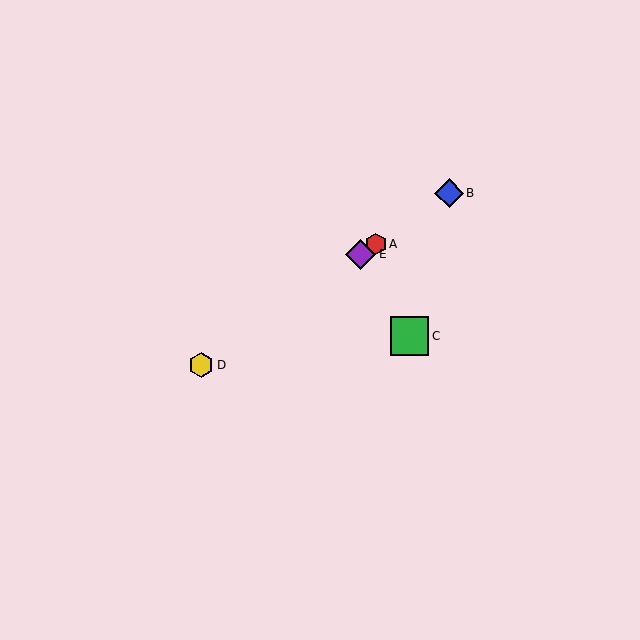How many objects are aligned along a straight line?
4 objects (A, B, D, E) are aligned along a straight line.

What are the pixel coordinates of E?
Object E is at (361, 254).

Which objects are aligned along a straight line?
Objects A, B, D, E are aligned along a straight line.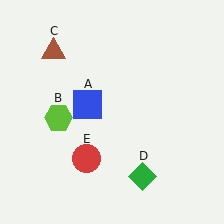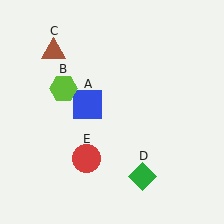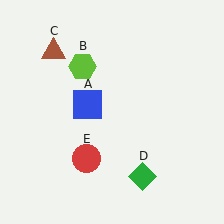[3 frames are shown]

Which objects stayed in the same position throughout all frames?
Blue square (object A) and brown triangle (object C) and green diamond (object D) and red circle (object E) remained stationary.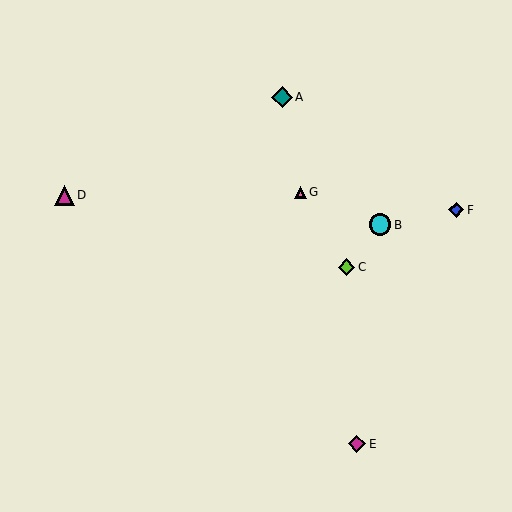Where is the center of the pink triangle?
The center of the pink triangle is at (300, 192).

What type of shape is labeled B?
Shape B is a cyan circle.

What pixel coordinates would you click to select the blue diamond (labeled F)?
Click at (456, 210) to select the blue diamond F.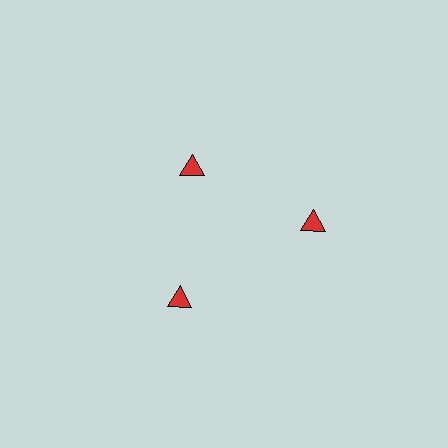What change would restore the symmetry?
The symmetry would be restored by moving it outward, back onto the ring so that all 3 triangles sit at equal angles and equal distance from the center.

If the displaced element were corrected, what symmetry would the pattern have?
It would have 3-fold rotational symmetry — the pattern would map onto itself every 120 degrees.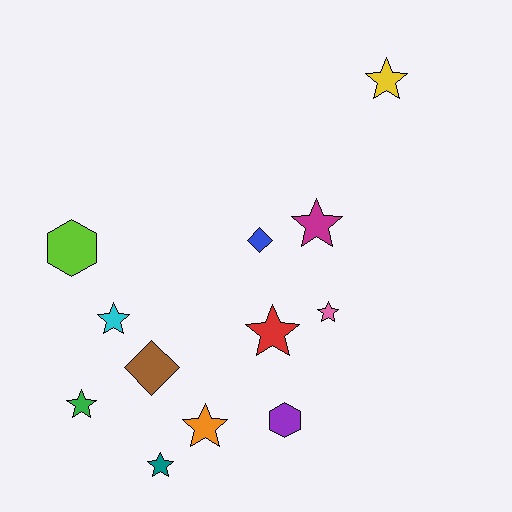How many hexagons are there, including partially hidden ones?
There are 2 hexagons.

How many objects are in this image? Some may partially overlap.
There are 12 objects.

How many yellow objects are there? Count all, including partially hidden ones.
There is 1 yellow object.